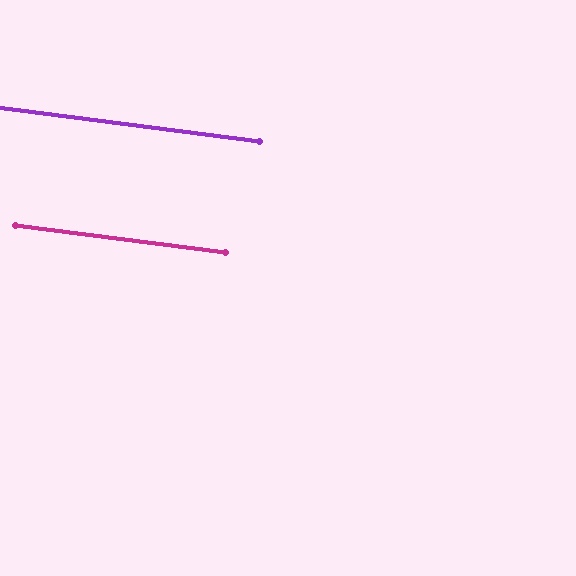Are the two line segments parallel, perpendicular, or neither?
Parallel — their directions differ by only 0.2°.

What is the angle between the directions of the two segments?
Approximately 0 degrees.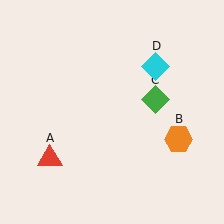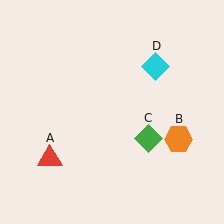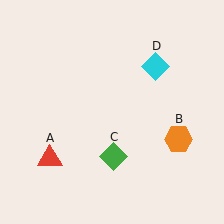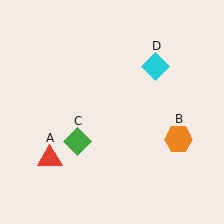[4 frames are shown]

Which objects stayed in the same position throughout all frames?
Red triangle (object A) and orange hexagon (object B) and cyan diamond (object D) remained stationary.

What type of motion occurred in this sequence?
The green diamond (object C) rotated clockwise around the center of the scene.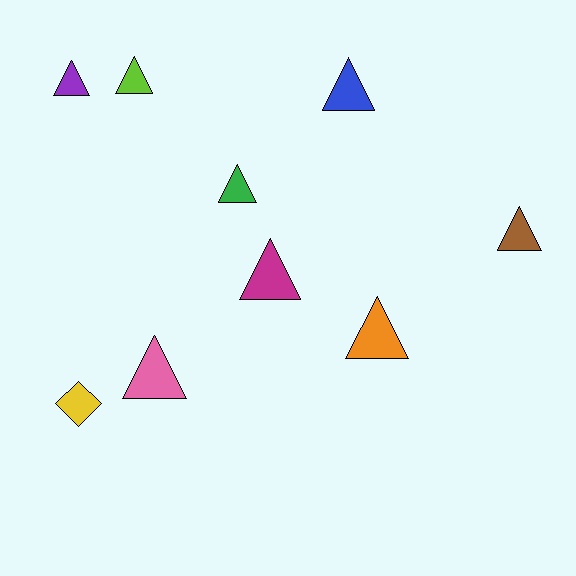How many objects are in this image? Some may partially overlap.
There are 9 objects.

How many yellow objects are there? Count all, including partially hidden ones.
There is 1 yellow object.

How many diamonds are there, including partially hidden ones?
There is 1 diamond.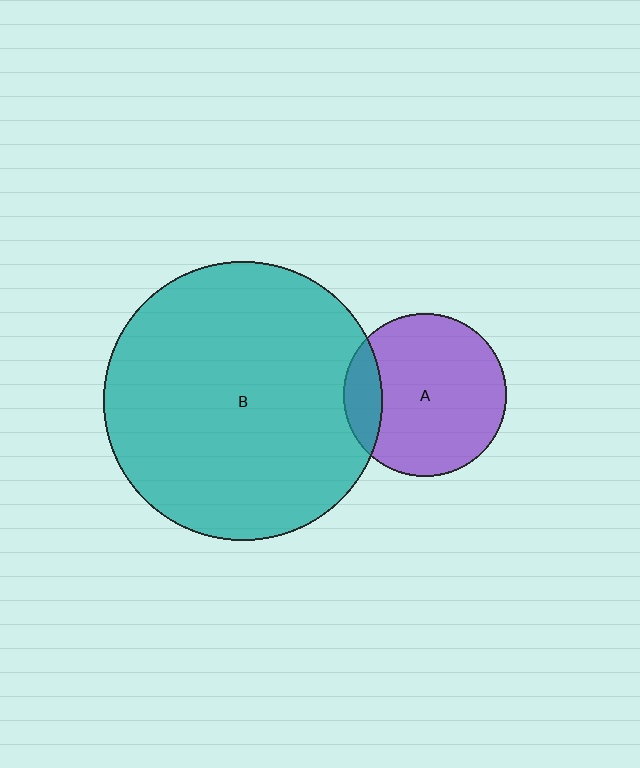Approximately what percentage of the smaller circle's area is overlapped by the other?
Approximately 15%.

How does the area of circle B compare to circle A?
Approximately 2.9 times.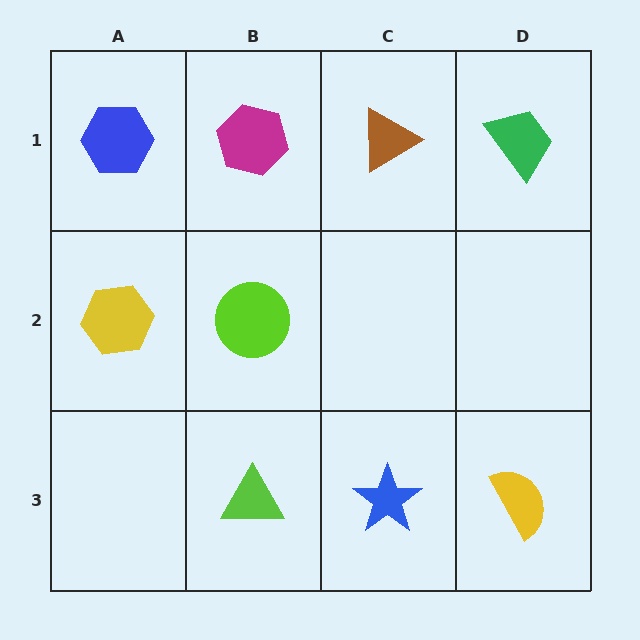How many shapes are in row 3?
3 shapes.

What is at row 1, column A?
A blue hexagon.